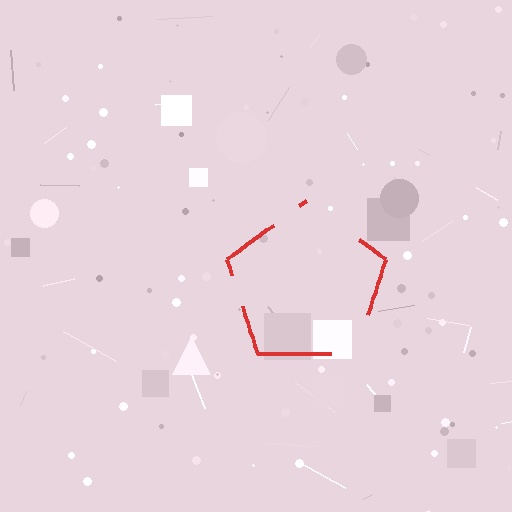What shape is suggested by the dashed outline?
The dashed outline suggests a pentagon.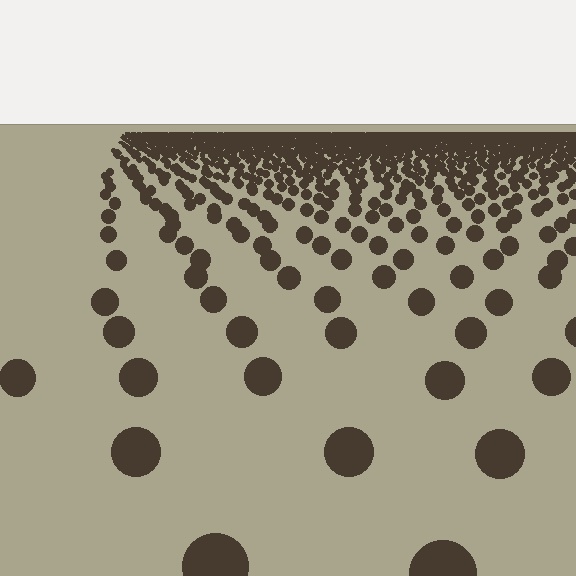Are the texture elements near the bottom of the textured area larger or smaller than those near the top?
Larger. Near the bottom, elements are closer to the viewer and appear at a bigger on-screen size.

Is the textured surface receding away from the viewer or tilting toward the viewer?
The surface is receding away from the viewer. Texture elements get smaller and denser toward the top.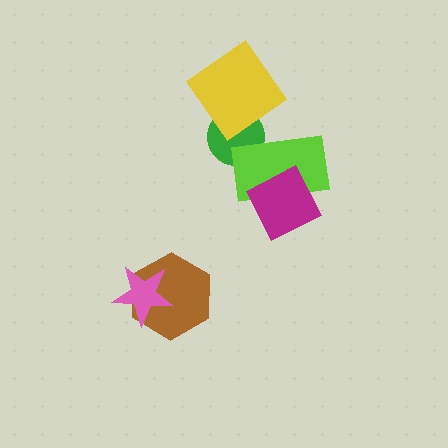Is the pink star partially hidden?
No, no other shape covers it.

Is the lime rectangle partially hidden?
Yes, it is partially covered by another shape.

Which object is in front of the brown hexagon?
The pink star is in front of the brown hexagon.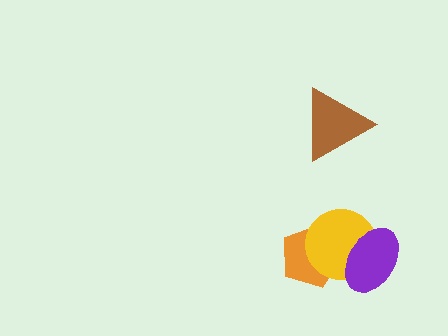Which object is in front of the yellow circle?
The purple ellipse is in front of the yellow circle.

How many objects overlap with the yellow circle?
2 objects overlap with the yellow circle.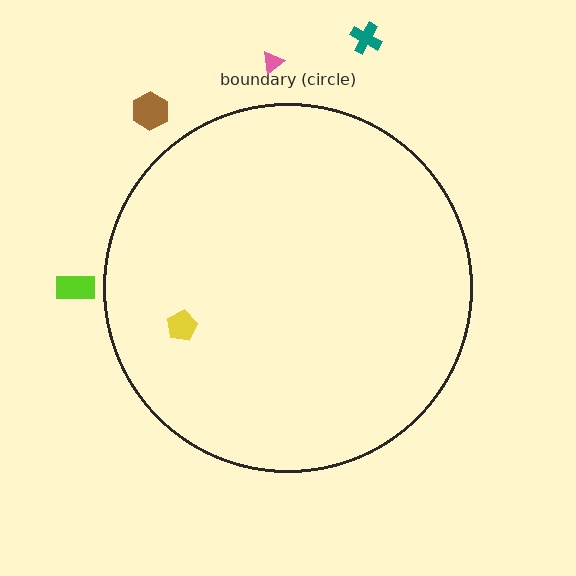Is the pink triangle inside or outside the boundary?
Outside.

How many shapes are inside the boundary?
1 inside, 4 outside.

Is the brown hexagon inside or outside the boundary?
Outside.